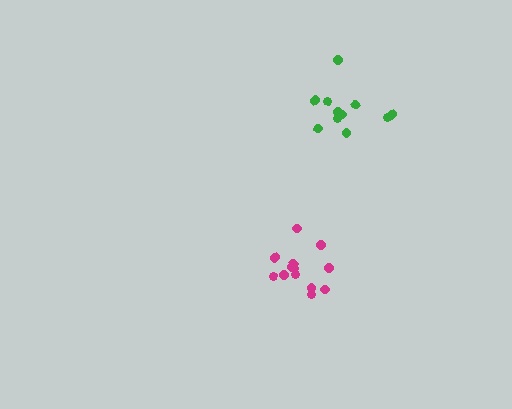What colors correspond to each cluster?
The clusters are colored: green, magenta.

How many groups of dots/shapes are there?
There are 2 groups.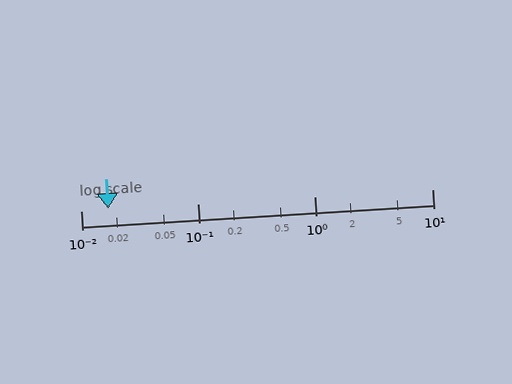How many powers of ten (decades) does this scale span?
The scale spans 3 decades, from 0.01 to 10.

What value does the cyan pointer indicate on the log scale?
The pointer indicates approximately 0.017.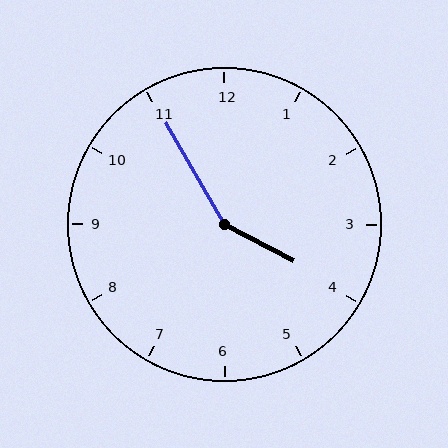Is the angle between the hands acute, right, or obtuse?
It is obtuse.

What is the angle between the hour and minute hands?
Approximately 148 degrees.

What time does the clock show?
3:55.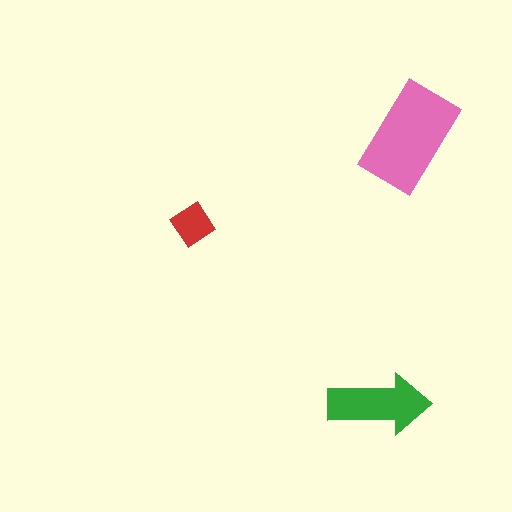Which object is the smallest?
The red diamond.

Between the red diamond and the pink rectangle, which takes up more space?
The pink rectangle.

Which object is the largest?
The pink rectangle.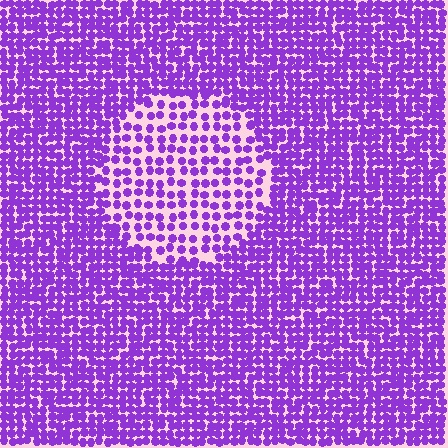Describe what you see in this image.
The image contains small purple elements arranged at two different densities. A circle-shaped region is visible where the elements are less densely packed than the surrounding area.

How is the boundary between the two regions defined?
The boundary is defined by a change in element density (approximately 1.9x ratio). All elements are the same color, size, and shape.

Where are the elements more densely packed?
The elements are more densely packed outside the circle boundary.